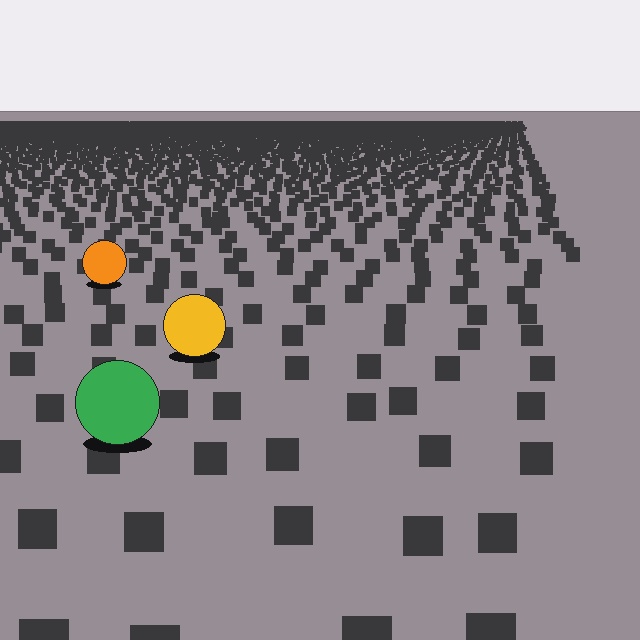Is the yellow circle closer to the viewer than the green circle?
No. The green circle is closer — you can tell from the texture gradient: the ground texture is coarser near it.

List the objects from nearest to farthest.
From nearest to farthest: the green circle, the yellow circle, the orange circle.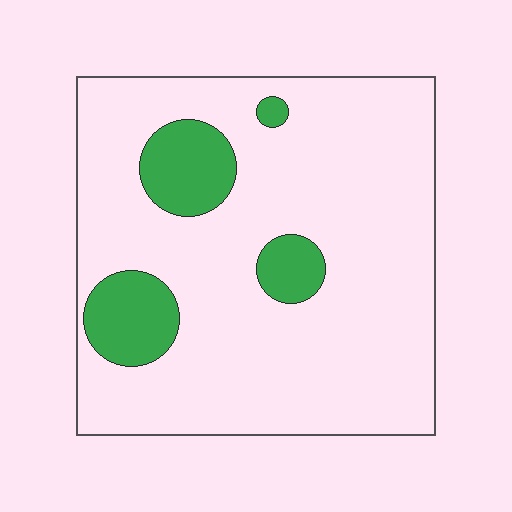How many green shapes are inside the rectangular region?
4.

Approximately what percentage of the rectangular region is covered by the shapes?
Approximately 15%.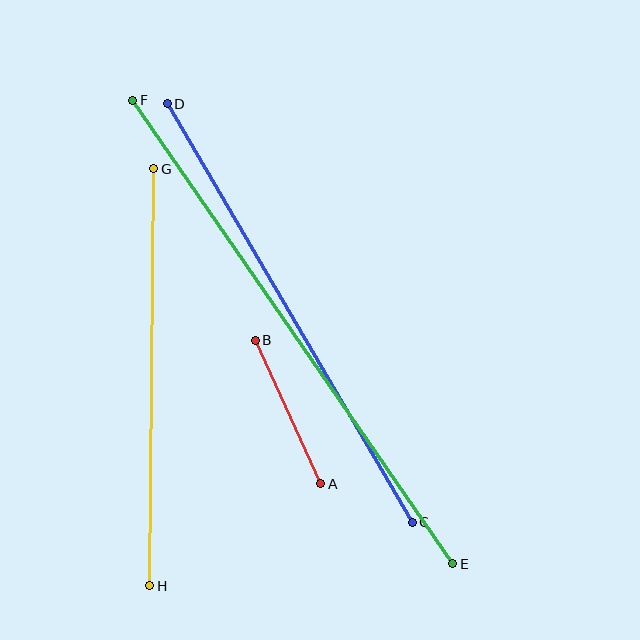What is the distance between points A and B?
The distance is approximately 158 pixels.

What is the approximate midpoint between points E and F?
The midpoint is at approximately (293, 332) pixels.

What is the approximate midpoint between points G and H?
The midpoint is at approximately (152, 377) pixels.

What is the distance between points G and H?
The distance is approximately 417 pixels.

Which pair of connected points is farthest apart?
Points E and F are farthest apart.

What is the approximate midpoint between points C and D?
The midpoint is at approximately (290, 313) pixels.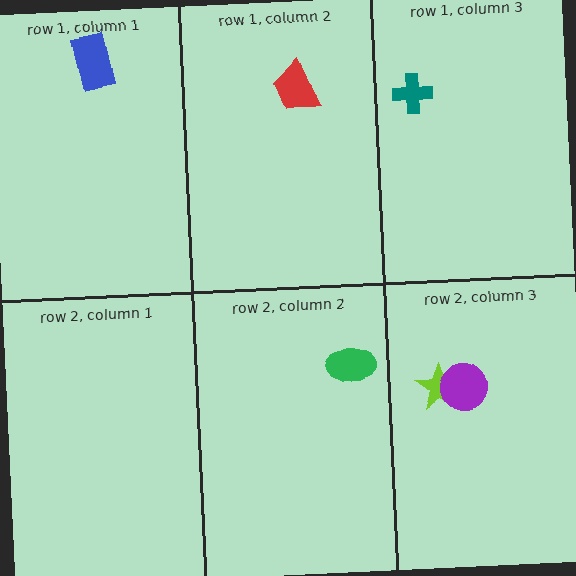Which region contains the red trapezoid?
The row 1, column 2 region.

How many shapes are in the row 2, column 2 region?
1.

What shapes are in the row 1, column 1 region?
The blue rectangle.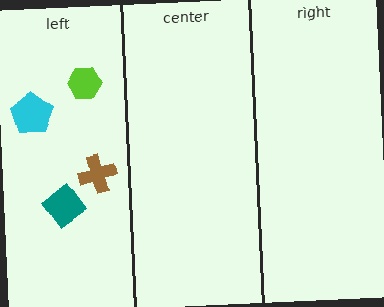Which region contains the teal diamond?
The left region.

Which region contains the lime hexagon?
The left region.